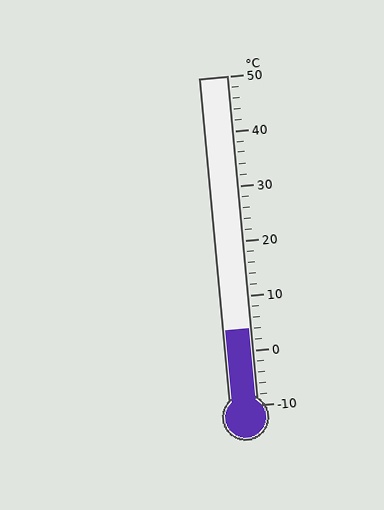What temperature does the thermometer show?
The thermometer shows approximately 4°C.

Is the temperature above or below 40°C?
The temperature is below 40°C.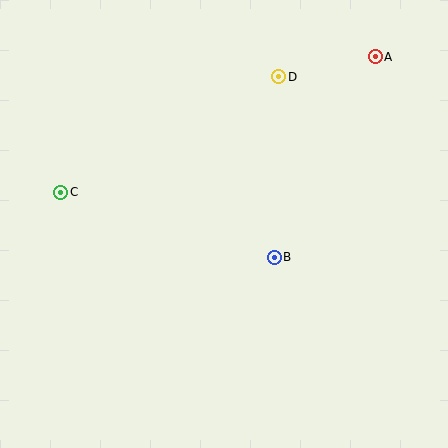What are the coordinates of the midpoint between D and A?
The midpoint between D and A is at (327, 67).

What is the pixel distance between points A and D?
The distance between A and D is 99 pixels.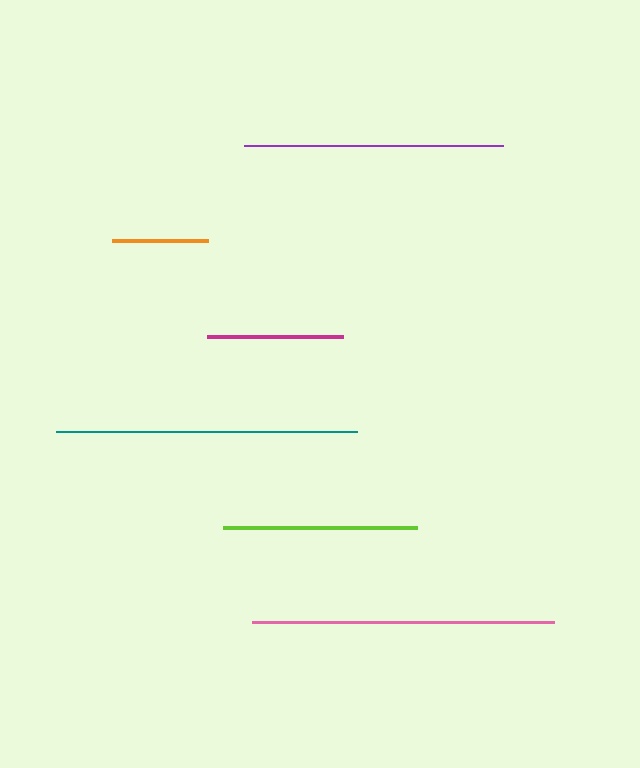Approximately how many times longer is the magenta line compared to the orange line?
The magenta line is approximately 1.4 times the length of the orange line.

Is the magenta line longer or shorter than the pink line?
The pink line is longer than the magenta line.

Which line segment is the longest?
The pink line is the longest at approximately 302 pixels.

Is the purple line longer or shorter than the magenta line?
The purple line is longer than the magenta line.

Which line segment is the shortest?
The orange line is the shortest at approximately 96 pixels.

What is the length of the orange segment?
The orange segment is approximately 96 pixels long.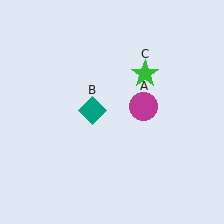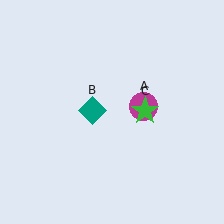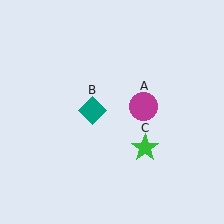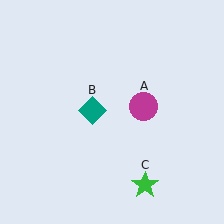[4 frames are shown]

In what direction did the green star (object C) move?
The green star (object C) moved down.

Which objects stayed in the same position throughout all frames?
Magenta circle (object A) and teal diamond (object B) remained stationary.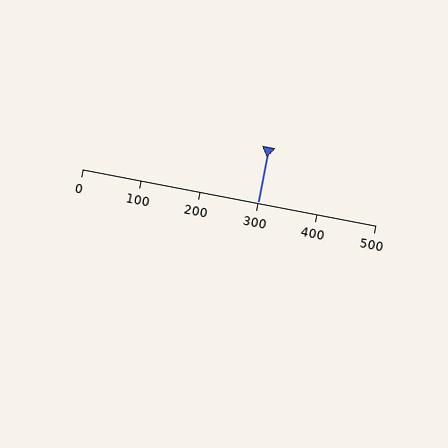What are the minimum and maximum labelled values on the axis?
The axis runs from 0 to 500.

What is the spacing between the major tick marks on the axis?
The major ticks are spaced 100 apart.